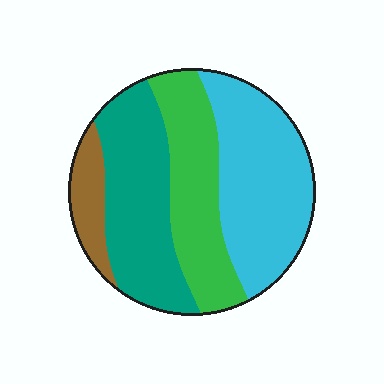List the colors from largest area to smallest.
From largest to smallest: cyan, teal, green, brown.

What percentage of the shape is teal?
Teal covers roughly 30% of the shape.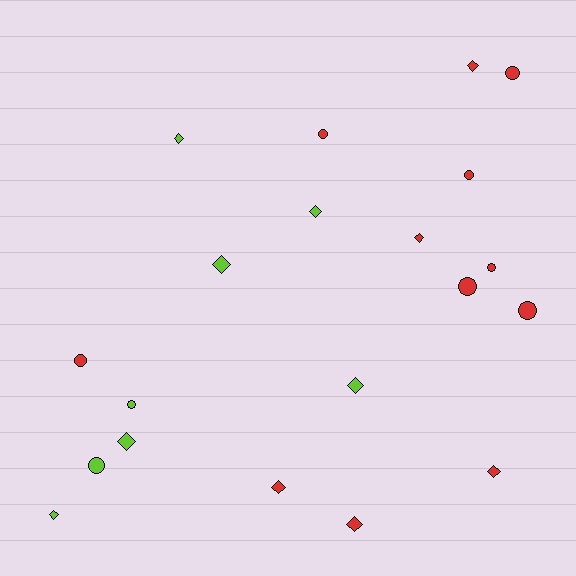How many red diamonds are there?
There are 5 red diamonds.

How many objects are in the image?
There are 20 objects.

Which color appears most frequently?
Red, with 12 objects.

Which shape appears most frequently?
Diamond, with 11 objects.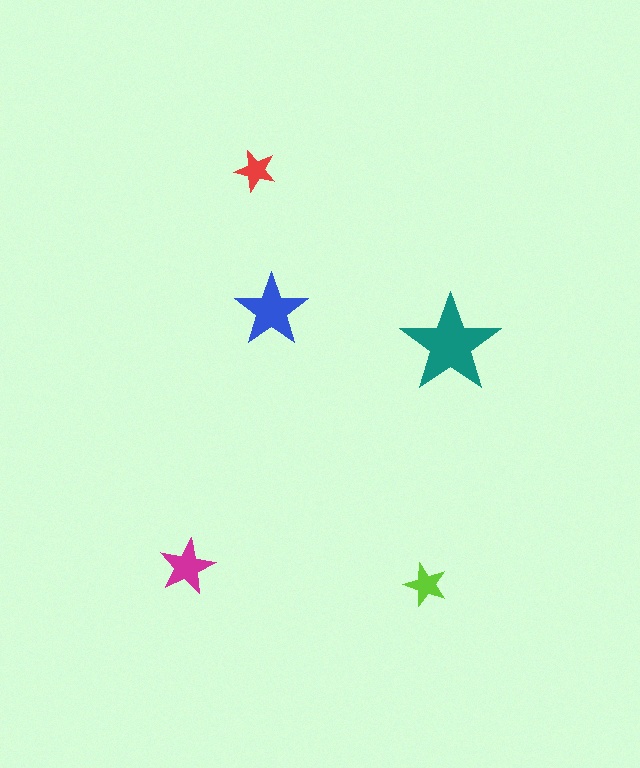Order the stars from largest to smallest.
the teal one, the blue one, the magenta one, the lime one, the red one.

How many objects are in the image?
There are 5 objects in the image.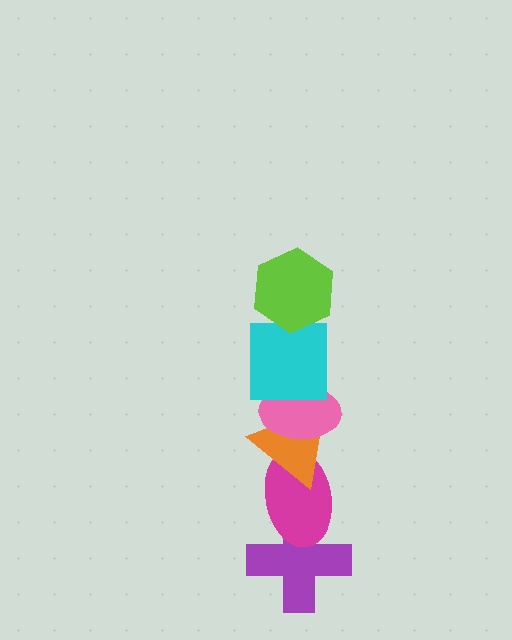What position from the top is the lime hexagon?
The lime hexagon is 1st from the top.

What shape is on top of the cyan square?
The lime hexagon is on top of the cyan square.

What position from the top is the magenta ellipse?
The magenta ellipse is 5th from the top.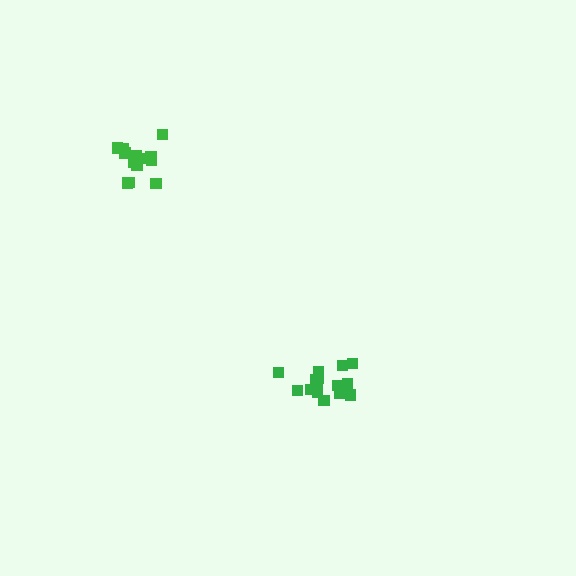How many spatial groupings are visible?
There are 2 spatial groupings.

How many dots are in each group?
Group 1: 15 dots, Group 2: 13 dots (28 total).